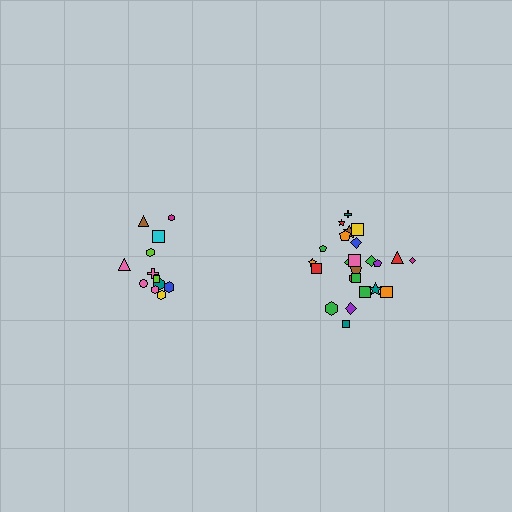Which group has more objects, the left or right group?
The right group.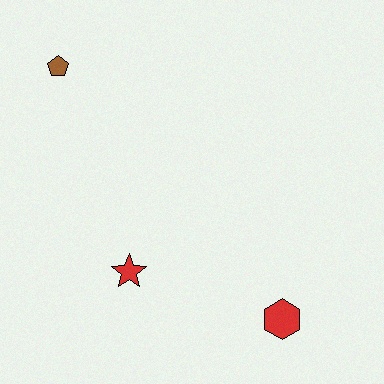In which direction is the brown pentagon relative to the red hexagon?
The brown pentagon is above the red hexagon.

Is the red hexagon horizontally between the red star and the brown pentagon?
No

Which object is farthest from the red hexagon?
The brown pentagon is farthest from the red hexagon.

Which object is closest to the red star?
The red hexagon is closest to the red star.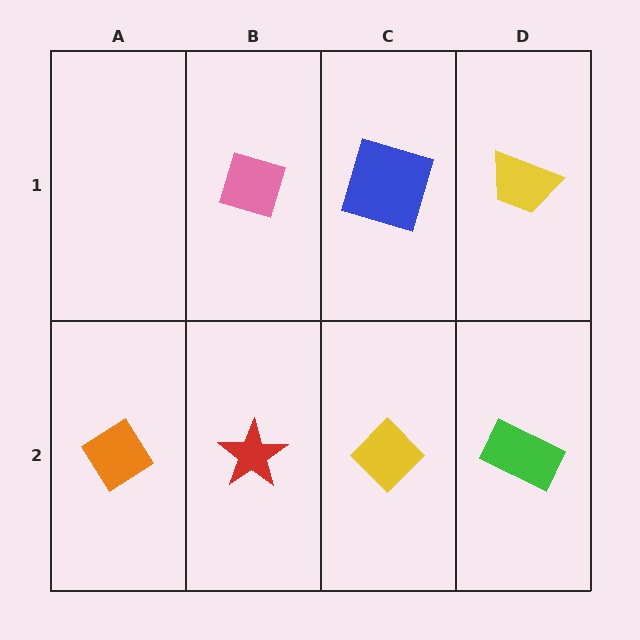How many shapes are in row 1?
3 shapes.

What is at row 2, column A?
An orange diamond.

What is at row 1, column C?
A blue square.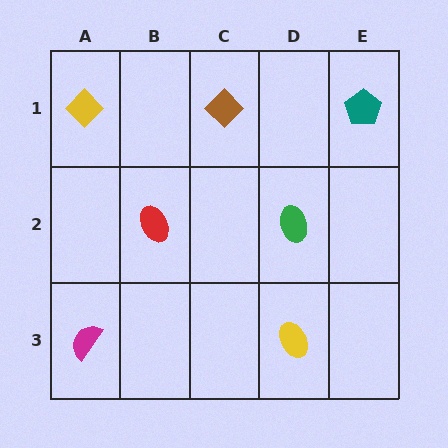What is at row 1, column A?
A yellow diamond.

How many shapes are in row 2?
2 shapes.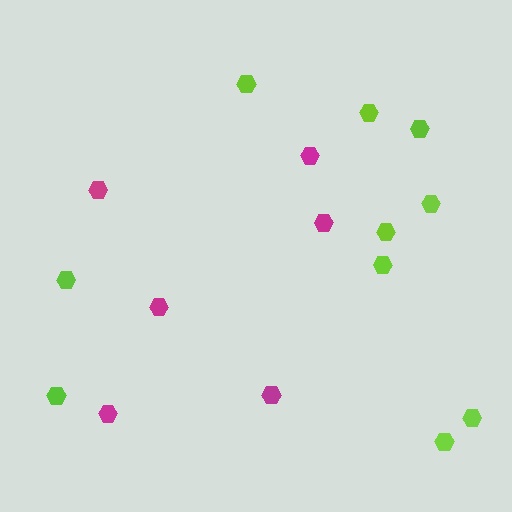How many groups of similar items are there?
There are 2 groups: one group of magenta hexagons (6) and one group of lime hexagons (10).